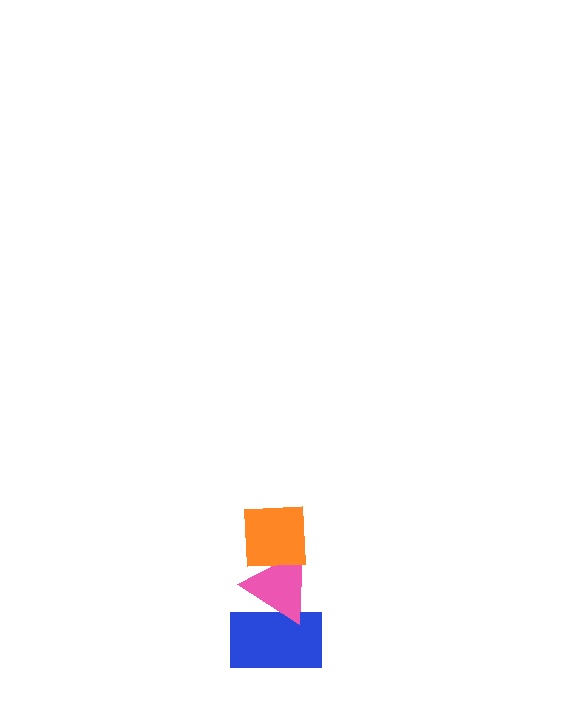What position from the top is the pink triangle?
The pink triangle is 2nd from the top.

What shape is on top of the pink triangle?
The orange square is on top of the pink triangle.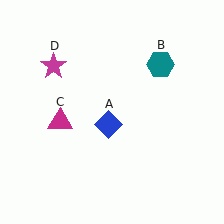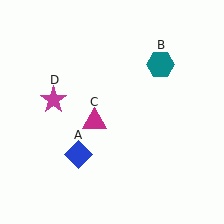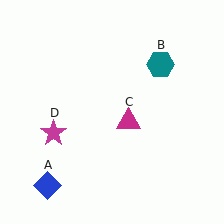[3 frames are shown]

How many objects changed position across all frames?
3 objects changed position: blue diamond (object A), magenta triangle (object C), magenta star (object D).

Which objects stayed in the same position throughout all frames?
Teal hexagon (object B) remained stationary.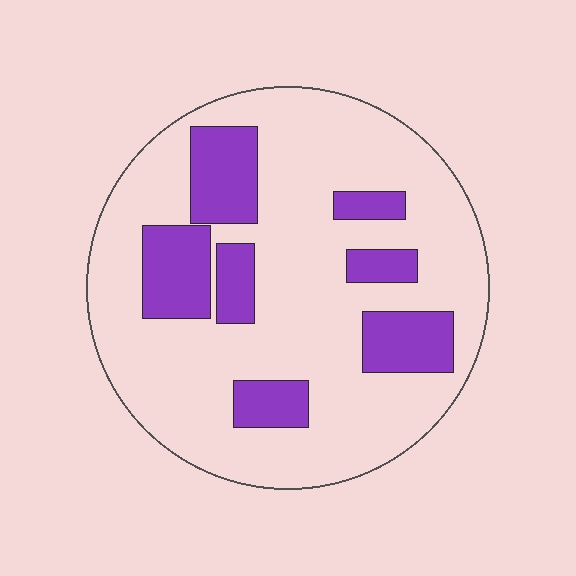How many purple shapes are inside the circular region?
7.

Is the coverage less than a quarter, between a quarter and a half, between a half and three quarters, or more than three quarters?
Less than a quarter.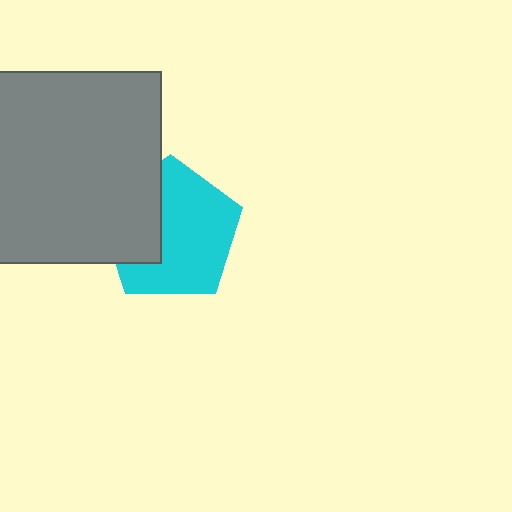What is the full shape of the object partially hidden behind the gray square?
The partially hidden object is a cyan pentagon.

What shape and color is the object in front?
The object in front is a gray square.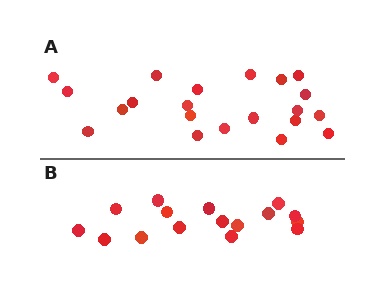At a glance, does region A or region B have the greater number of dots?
Region A (the top region) has more dots.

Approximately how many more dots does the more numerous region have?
Region A has about 5 more dots than region B.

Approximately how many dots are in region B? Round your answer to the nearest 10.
About 20 dots. (The exact count is 16, which rounds to 20.)